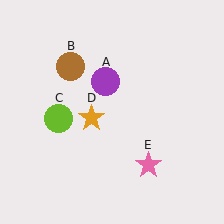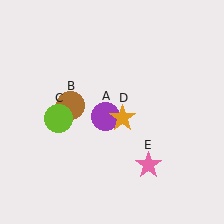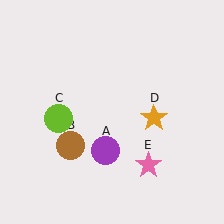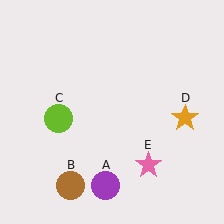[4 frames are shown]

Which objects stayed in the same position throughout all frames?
Lime circle (object C) and pink star (object E) remained stationary.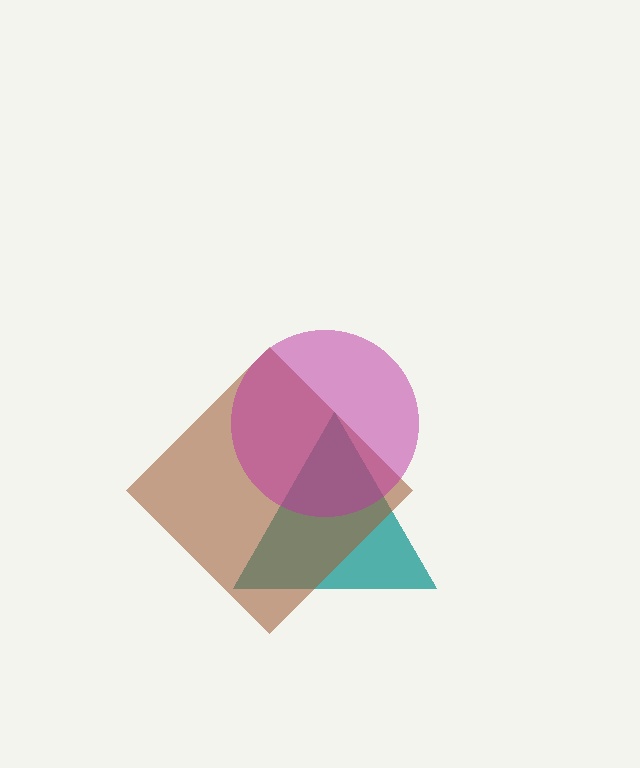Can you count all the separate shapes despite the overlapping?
Yes, there are 3 separate shapes.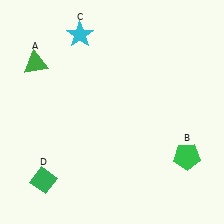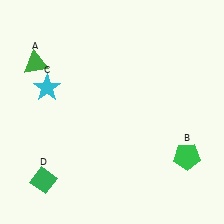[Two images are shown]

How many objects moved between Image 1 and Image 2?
1 object moved between the two images.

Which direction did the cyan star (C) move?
The cyan star (C) moved down.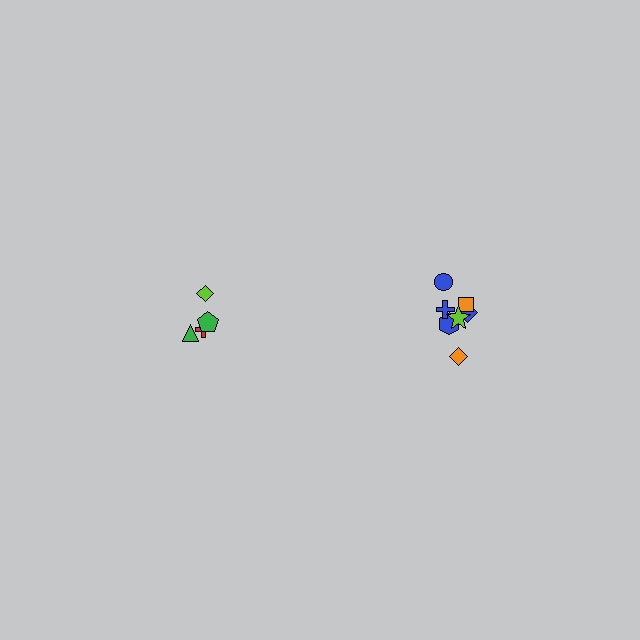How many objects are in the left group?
There are 4 objects.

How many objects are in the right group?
There are 7 objects.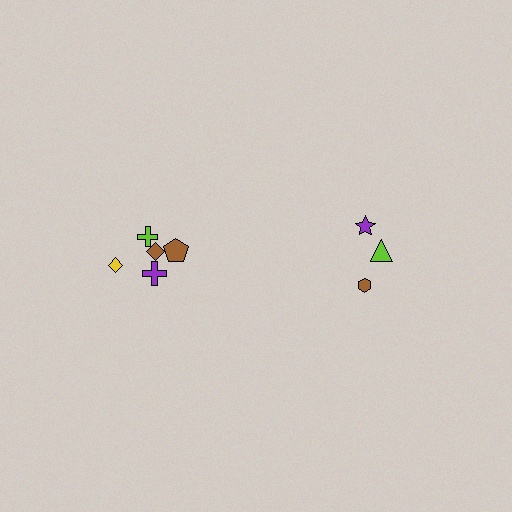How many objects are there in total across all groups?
There are 8 objects.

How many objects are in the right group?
There are 3 objects.